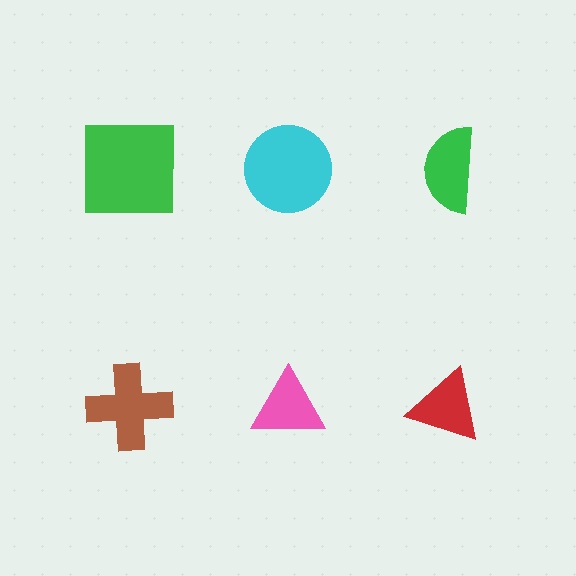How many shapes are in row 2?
3 shapes.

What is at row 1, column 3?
A green semicircle.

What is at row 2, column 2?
A pink triangle.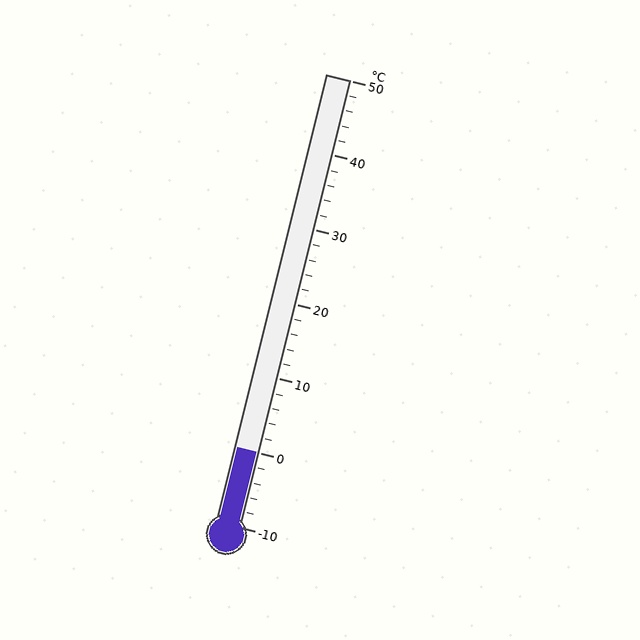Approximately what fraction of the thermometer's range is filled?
The thermometer is filled to approximately 15% of its range.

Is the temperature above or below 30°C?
The temperature is below 30°C.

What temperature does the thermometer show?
The thermometer shows approximately 0°C.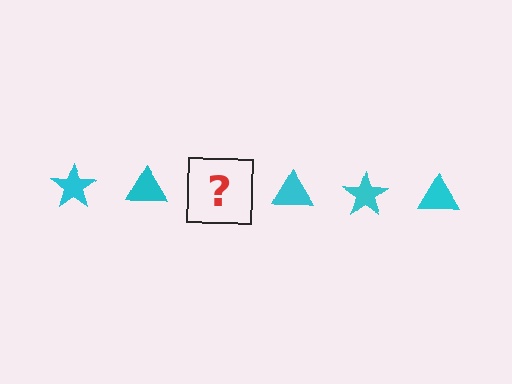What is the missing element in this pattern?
The missing element is a cyan star.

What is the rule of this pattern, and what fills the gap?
The rule is that the pattern cycles through star, triangle shapes in cyan. The gap should be filled with a cyan star.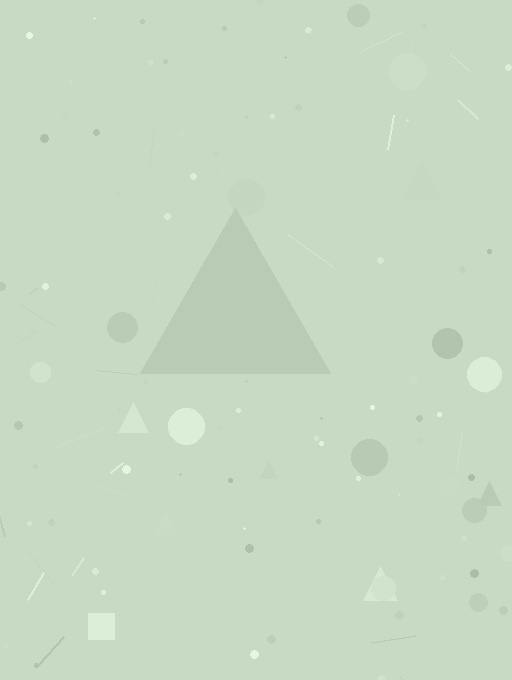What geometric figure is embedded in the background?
A triangle is embedded in the background.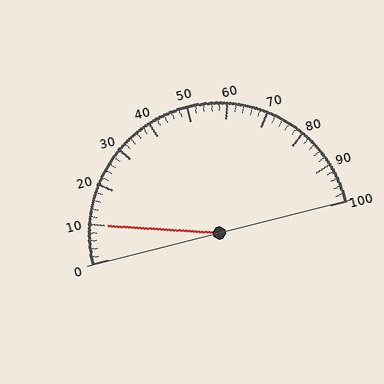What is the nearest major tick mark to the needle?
The nearest major tick mark is 10.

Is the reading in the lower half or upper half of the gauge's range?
The reading is in the lower half of the range (0 to 100).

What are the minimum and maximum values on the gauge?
The gauge ranges from 0 to 100.